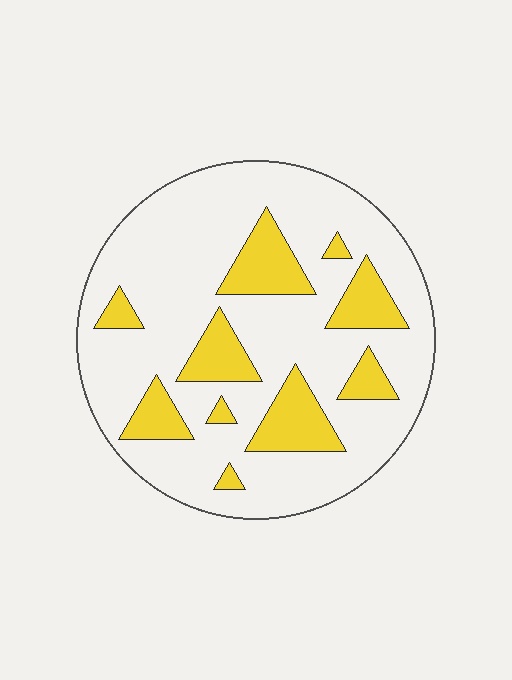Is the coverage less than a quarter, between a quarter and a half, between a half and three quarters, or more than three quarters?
Less than a quarter.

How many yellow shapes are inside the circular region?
10.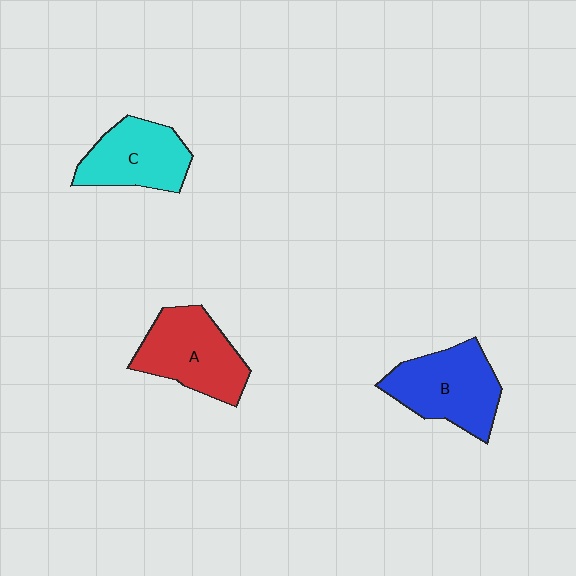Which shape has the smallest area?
Shape C (cyan).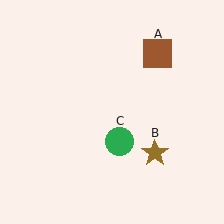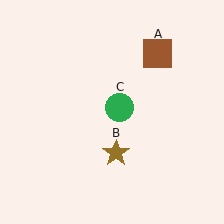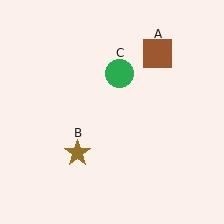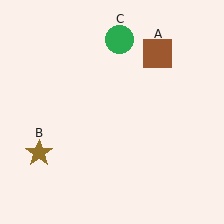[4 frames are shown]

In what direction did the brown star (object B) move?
The brown star (object B) moved left.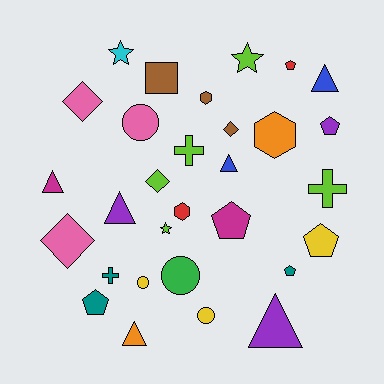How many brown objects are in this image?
There are 3 brown objects.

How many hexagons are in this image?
There are 3 hexagons.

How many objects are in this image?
There are 30 objects.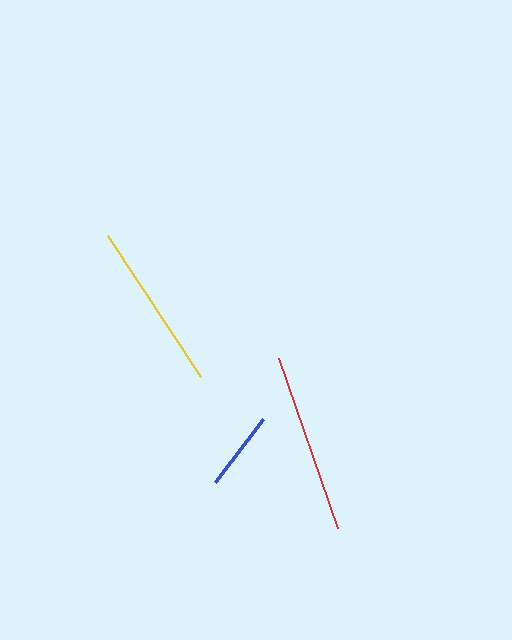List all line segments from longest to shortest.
From longest to shortest: red, yellow, blue.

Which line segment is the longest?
The red line is the longest at approximately 180 pixels.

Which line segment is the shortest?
The blue line is the shortest at approximately 79 pixels.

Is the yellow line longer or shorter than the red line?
The red line is longer than the yellow line.